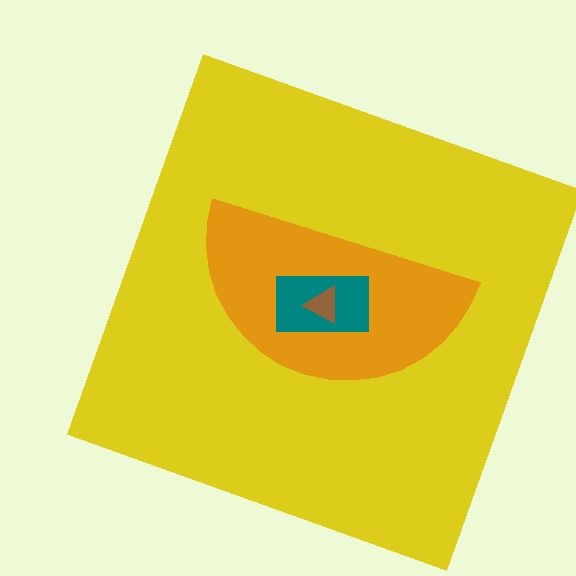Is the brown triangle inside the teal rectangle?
Yes.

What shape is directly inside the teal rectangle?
The brown triangle.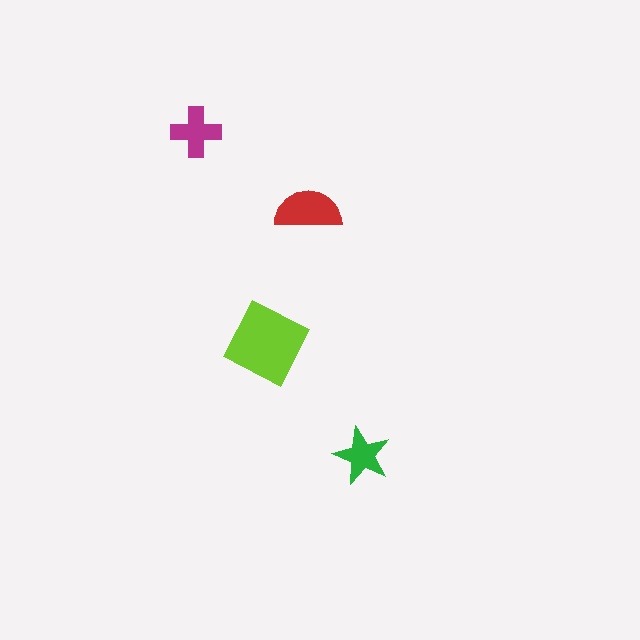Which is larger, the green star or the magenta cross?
The magenta cross.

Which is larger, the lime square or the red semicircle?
The lime square.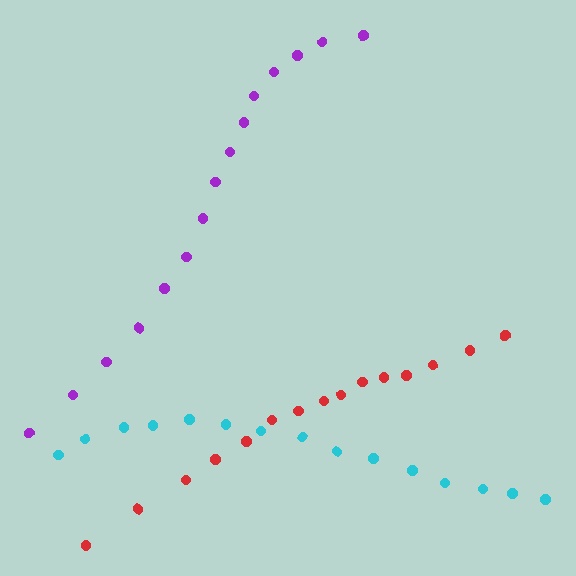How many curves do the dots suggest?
There are 3 distinct paths.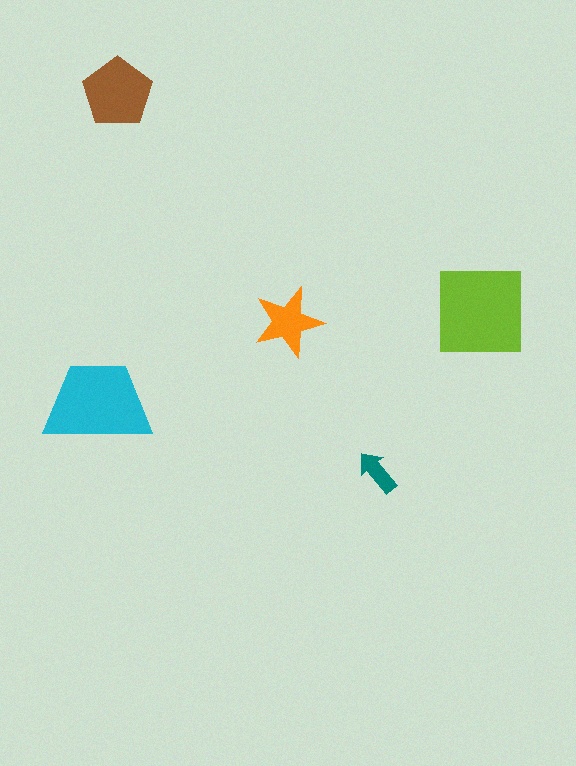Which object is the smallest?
The teal arrow.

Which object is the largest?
The lime square.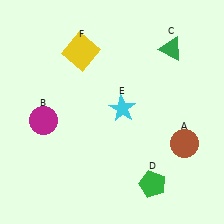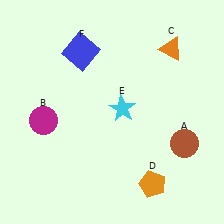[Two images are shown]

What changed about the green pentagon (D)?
In Image 1, D is green. In Image 2, it changed to orange.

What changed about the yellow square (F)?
In Image 1, F is yellow. In Image 2, it changed to blue.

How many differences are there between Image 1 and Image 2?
There are 3 differences between the two images.